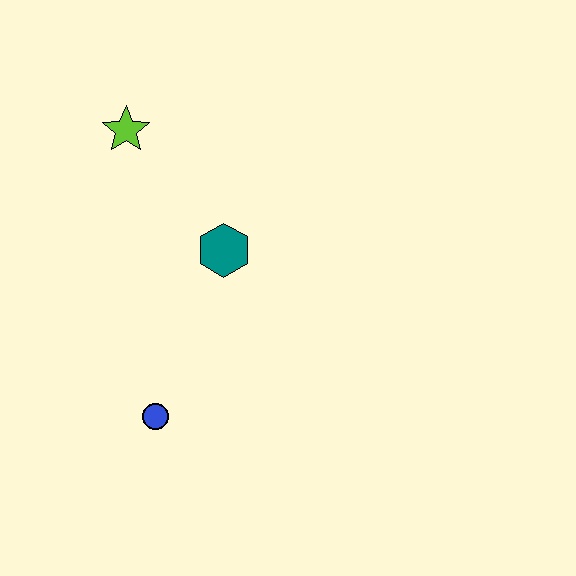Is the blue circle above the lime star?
No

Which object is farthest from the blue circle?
The lime star is farthest from the blue circle.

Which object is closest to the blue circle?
The teal hexagon is closest to the blue circle.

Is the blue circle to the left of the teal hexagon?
Yes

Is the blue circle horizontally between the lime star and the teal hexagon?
Yes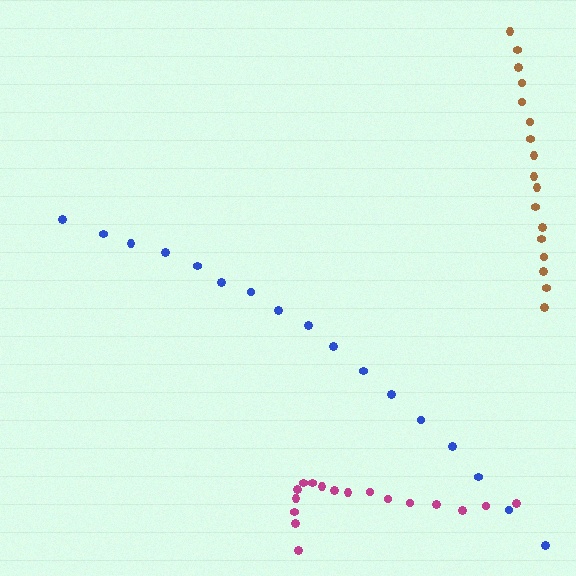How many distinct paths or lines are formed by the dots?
There are 3 distinct paths.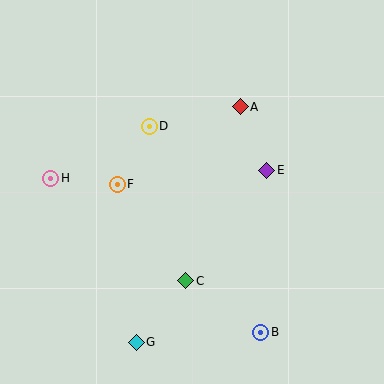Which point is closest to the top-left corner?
Point H is closest to the top-left corner.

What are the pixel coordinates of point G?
Point G is at (136, 342).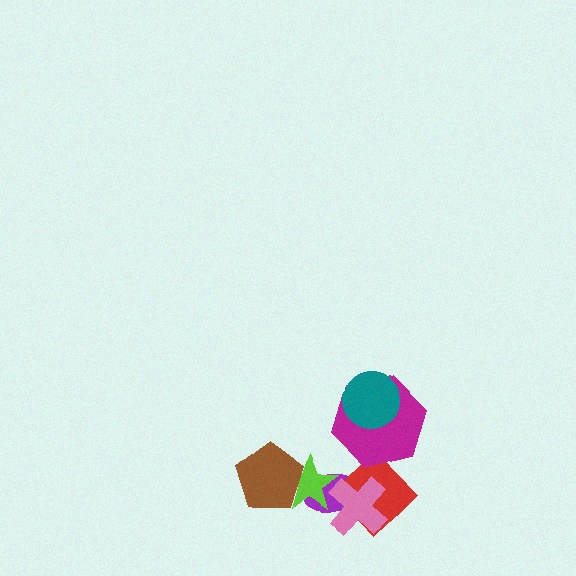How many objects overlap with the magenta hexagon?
2 objects overlap with the magenta hexagon.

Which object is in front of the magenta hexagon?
The teal circle is in front of the magenta hexagon.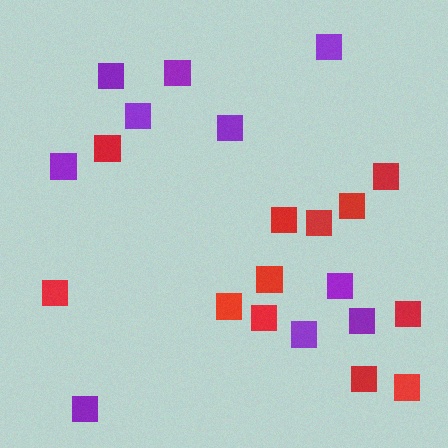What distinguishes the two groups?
There are 2 groups: one group of red squares (12) and one group of purple squares (10).